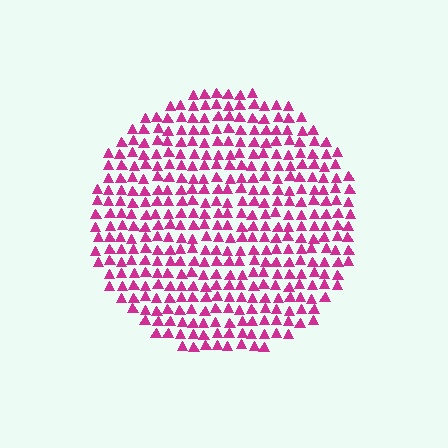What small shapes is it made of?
It is made of small triangles.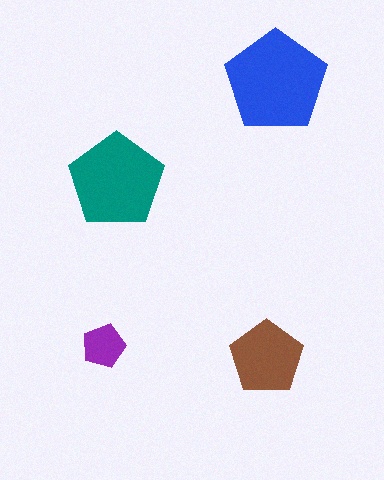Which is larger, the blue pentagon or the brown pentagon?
The blue one.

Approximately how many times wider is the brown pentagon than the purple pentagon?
About 1.5 times wider.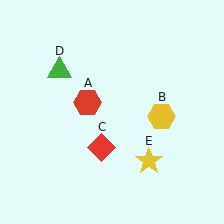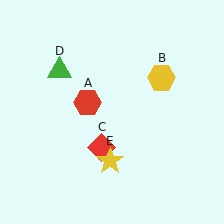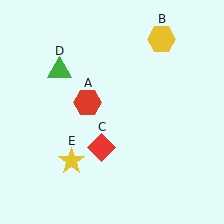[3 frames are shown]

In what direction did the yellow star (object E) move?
The yellow star (object E) moved left.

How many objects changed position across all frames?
2 objects changed position: yellow hexagon (object B), yellow star (object E).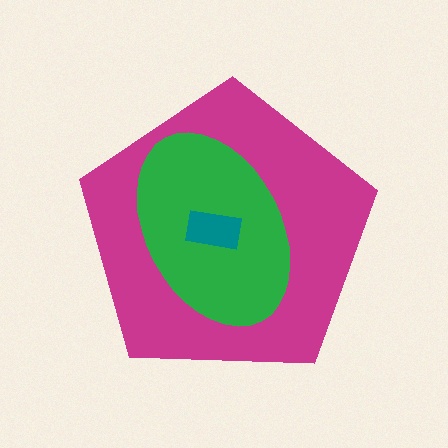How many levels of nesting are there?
3.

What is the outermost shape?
The magenta pentagon.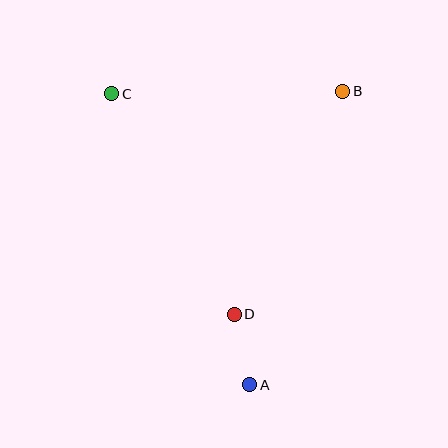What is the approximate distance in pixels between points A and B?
The distance between A and B is approximately 308 pixels.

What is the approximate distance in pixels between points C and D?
The distance between C and D is approximately 253 pixels.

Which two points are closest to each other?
Points A and D are closest to each other.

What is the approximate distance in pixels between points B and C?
The distance between B and C is approximately 231 pixels.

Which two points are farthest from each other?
Points A and C are farthest from each other.